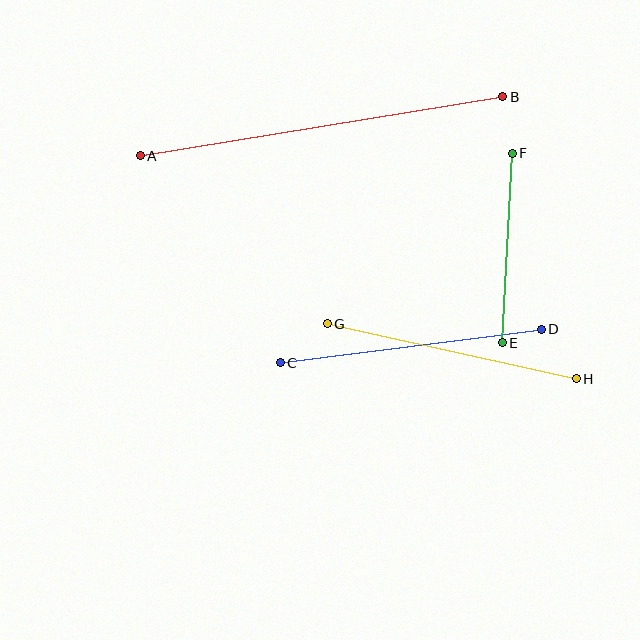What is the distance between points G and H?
The distance is approximately 255 pixels.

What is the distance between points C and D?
The distance is approximately 263 pixels.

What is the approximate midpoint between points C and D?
The midpoint is at approximately (411, 346) pixels.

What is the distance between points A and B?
The distance is approximately 367 pixels.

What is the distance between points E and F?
The distance is approximately 189 pixels.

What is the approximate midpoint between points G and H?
The midpoint is at approximately (452, 351) pixels.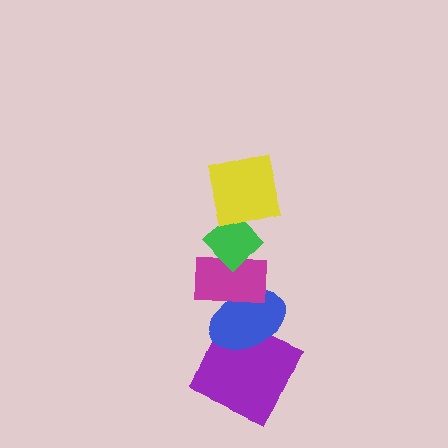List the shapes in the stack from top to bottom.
From top to bottom: the yellow square, the green diamond, the magenta rectangle, the blue ellipse, the purple square.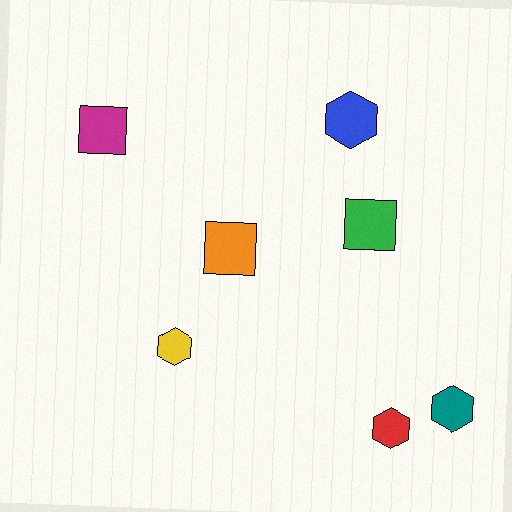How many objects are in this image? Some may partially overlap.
There are 7 objects.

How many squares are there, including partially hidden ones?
There are 3 squares.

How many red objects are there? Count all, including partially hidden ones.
There is 1 red object.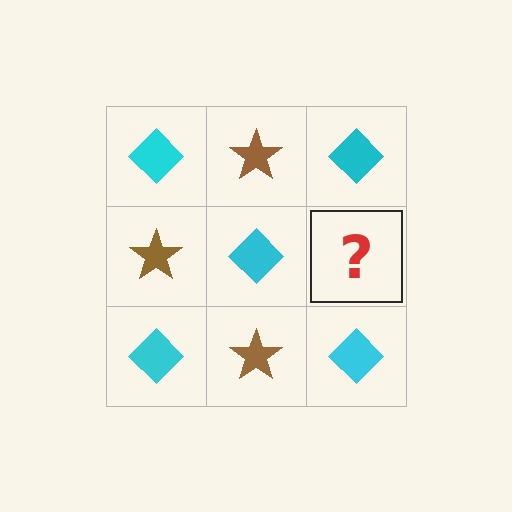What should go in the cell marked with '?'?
The missing cell should contain a brown star.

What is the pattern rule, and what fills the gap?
The rule is that it alternates cyan diamond and brown star in a checkerboard pattern. The gap should be filled with a brown star.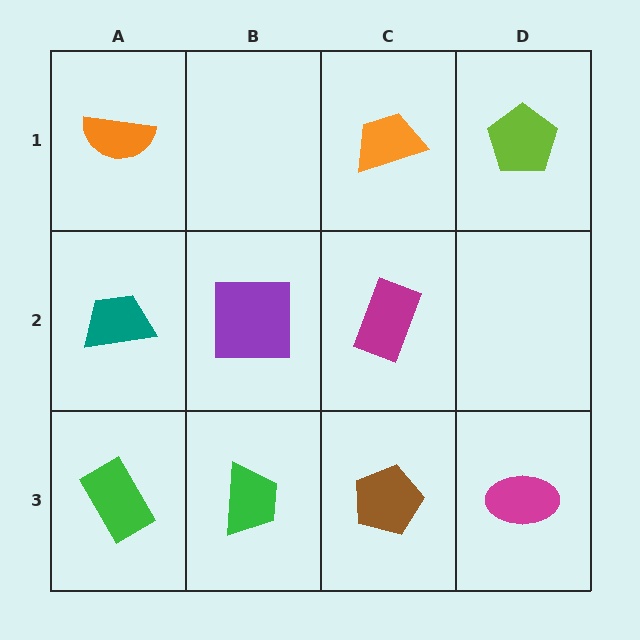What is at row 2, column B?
A purple square.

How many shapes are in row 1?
3 shapes.